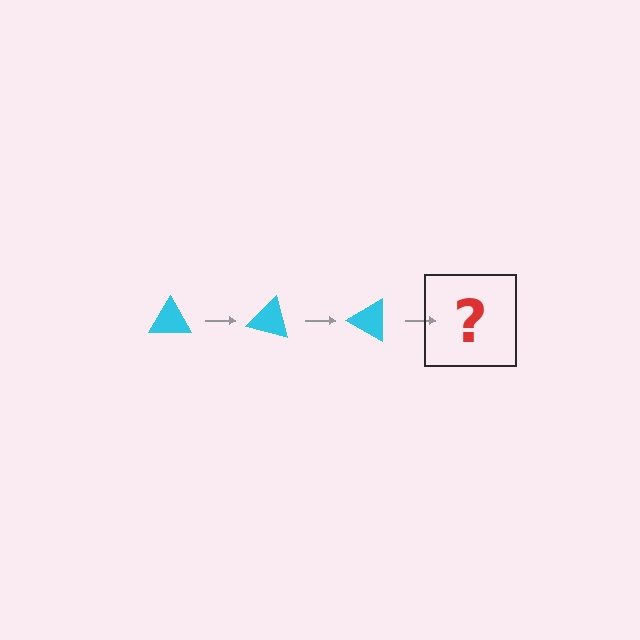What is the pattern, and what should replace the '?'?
The pattern is that the triangle rotates 15 degrees each step. The '?' should be a cyan triangle rotated 45 degrees.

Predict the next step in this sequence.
The next step is a cyan triangle rotated 45 degrees.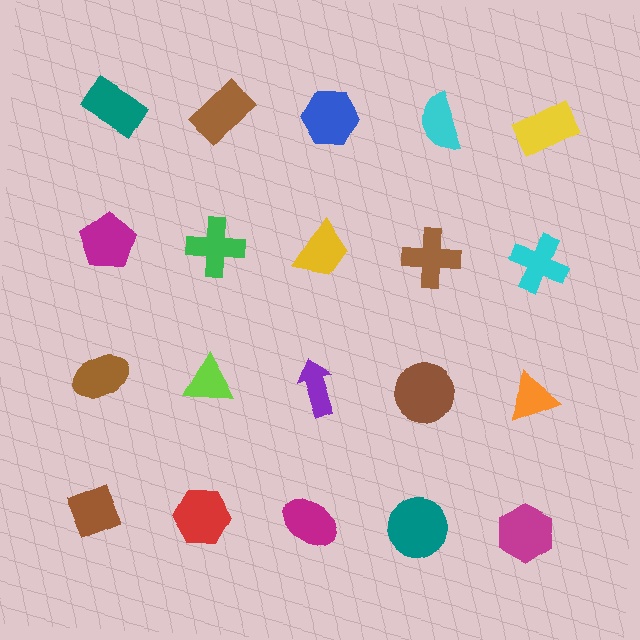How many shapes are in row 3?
5 shapes.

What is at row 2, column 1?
A magenta pentagon.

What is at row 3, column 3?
A purple arrow.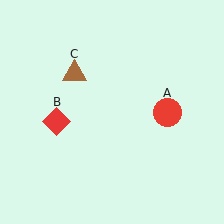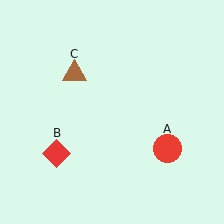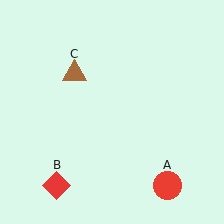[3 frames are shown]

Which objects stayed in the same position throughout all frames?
Brown triangle (object C) remained stationary.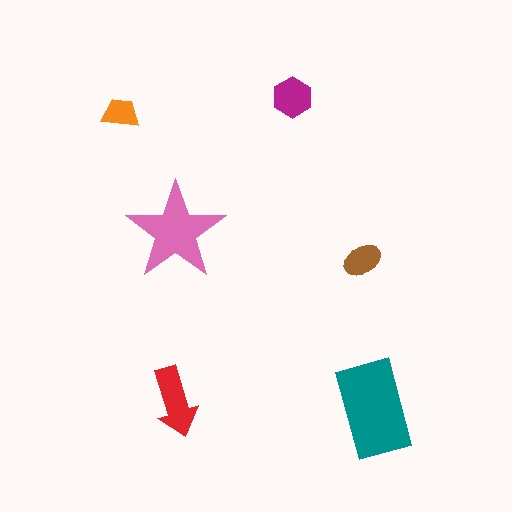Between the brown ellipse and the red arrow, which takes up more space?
The red arrow.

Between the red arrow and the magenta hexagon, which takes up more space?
The red arrow.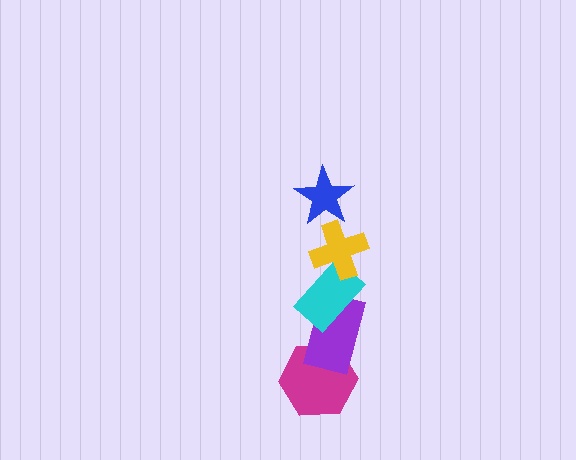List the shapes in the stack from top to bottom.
From top to bottom: the blue star, the yellow cross, the cyan rectangle, the purple rectangle, the magenta hexagon.